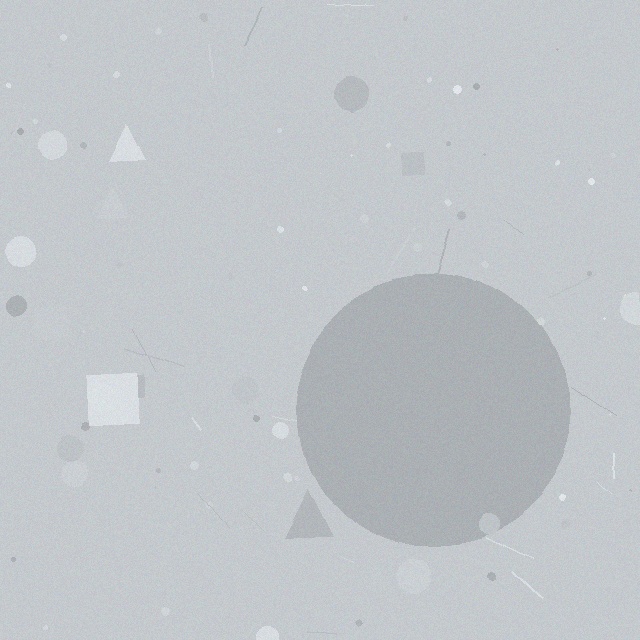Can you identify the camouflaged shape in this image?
The camouflaged shape is a circle.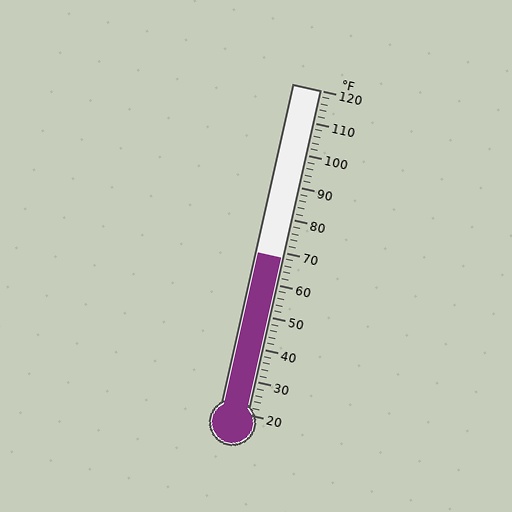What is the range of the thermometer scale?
The thermometer scale ranges from 20°F to 120°F.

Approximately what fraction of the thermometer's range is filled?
The thermometer is filled to approximately 50% of its range.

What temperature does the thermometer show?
The thermometer shows approximately 68°F.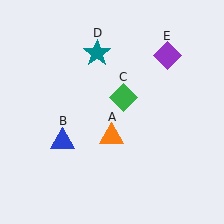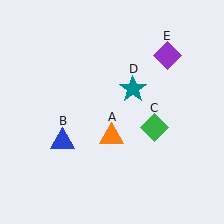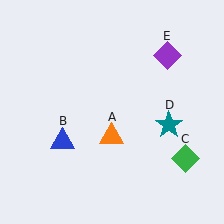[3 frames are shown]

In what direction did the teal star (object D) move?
The teal star (object D) moved down and to the right.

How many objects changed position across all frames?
2 objects changed position: green diamond (object C), teal star (object D).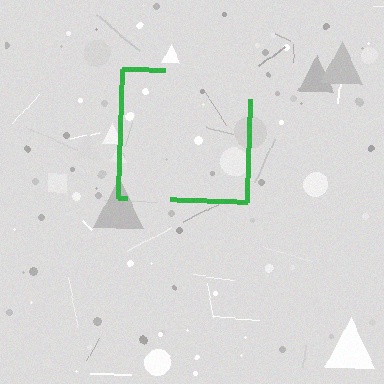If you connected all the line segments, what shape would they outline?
They would outline a square.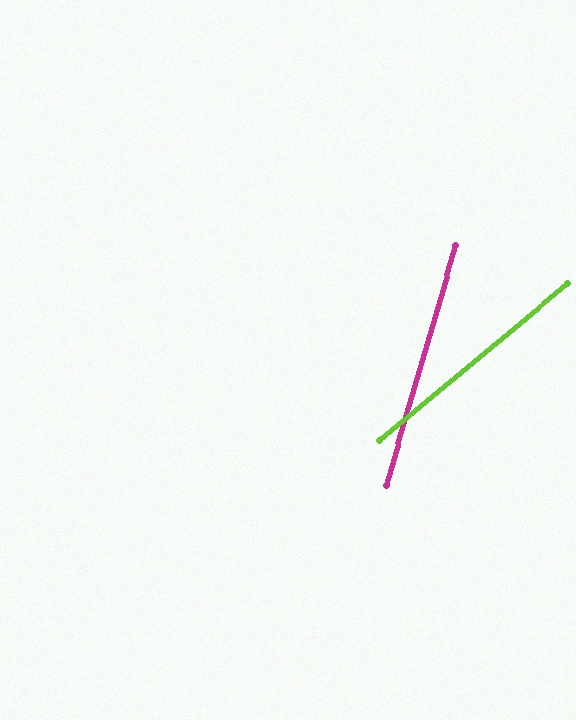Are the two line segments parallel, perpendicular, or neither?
Neither parallel nor perpendicular — they differ by about 34°.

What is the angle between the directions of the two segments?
Approximately 34 degrees.